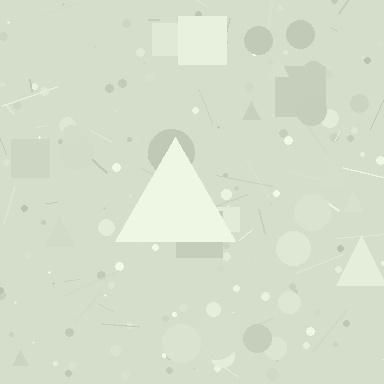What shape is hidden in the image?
A triangle is hidden in the image.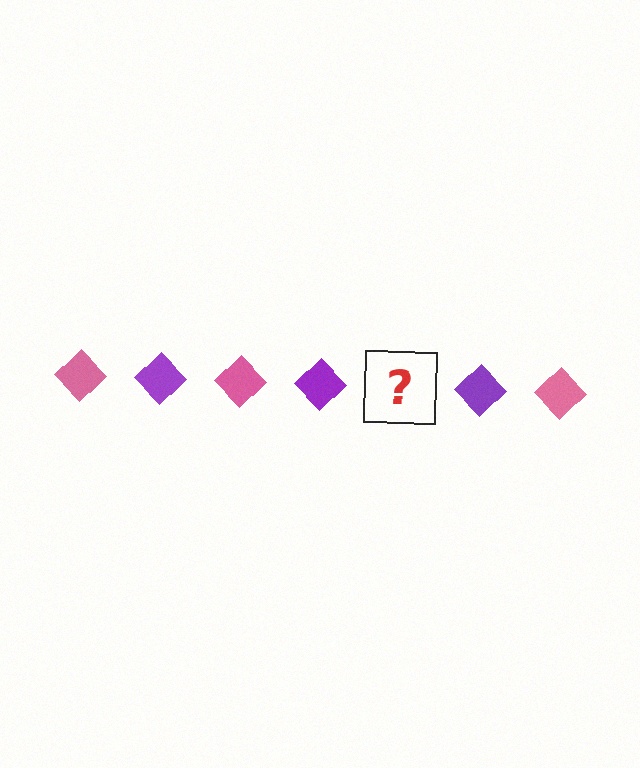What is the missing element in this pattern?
The missing element is a pink diamond.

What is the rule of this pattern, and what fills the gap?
The rule is that the pattern cycles through pink, purple diamonds. The gap should be filled with a pink diamond.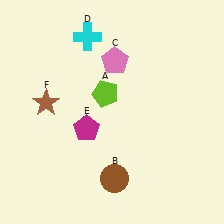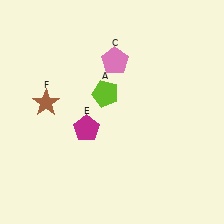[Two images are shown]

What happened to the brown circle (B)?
The brown circle (B) was removed in Image 2. It was in the bottom-right area of Image 1.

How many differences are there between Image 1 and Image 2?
There are 2 differences between the two images.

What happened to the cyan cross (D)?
The cyan cross (D) was removed in Image 2. It was in the top-left area of Image 1.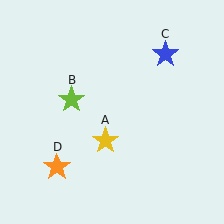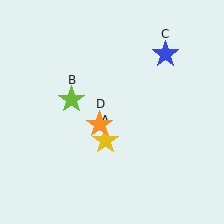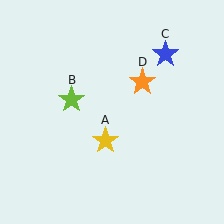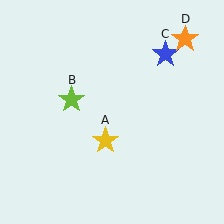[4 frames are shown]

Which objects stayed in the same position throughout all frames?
Yellow star (object A) and lime star (object B) and blue star (object C) remained stationary.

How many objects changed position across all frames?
1 object changed position: orange star (object D).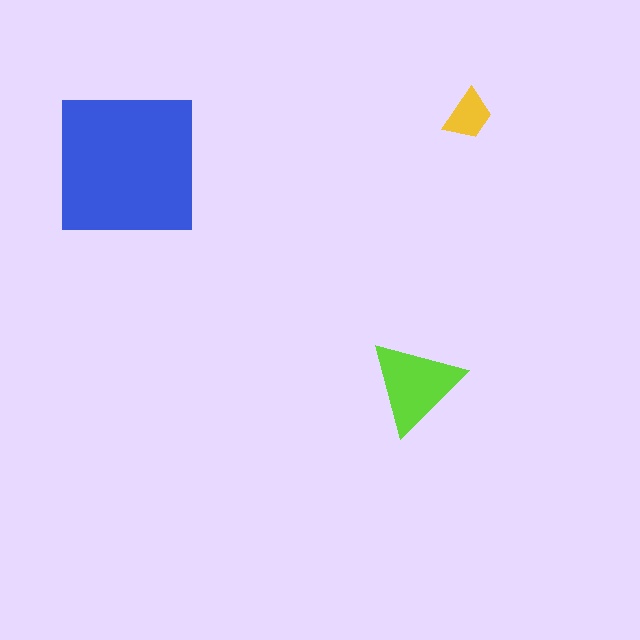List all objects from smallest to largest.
The yellow trapezoid, the lime triangle, the blue square.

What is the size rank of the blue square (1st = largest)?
1st.